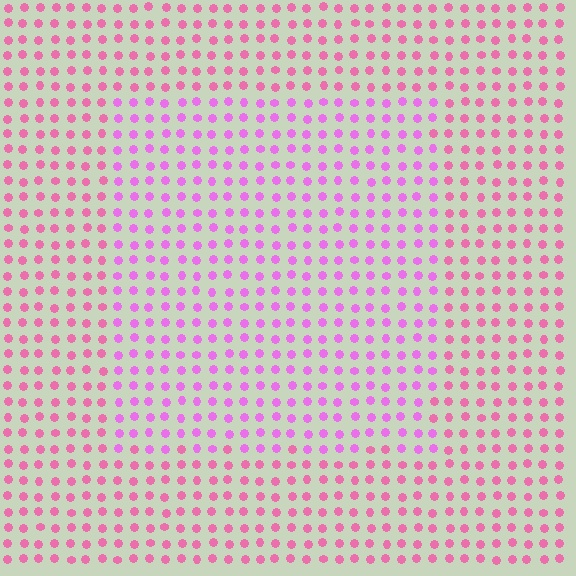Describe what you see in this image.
The image is filled with small pink elements in a uniform arrangement. A rectangle-shaped region is visible where the elements are tinted to a slightly different hue, forming a subtle color boundary.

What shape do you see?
I see a rectangle.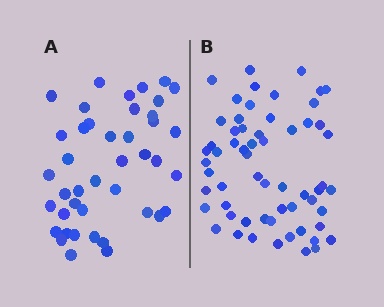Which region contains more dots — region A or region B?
Region B (the right region) has more dots.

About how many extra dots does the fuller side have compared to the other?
Region B has approximately 20 more dots than region A.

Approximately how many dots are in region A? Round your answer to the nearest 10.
About 40 dots. (The exact count is 42, which rounds to 40.)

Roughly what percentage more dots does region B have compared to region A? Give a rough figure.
About 45% more.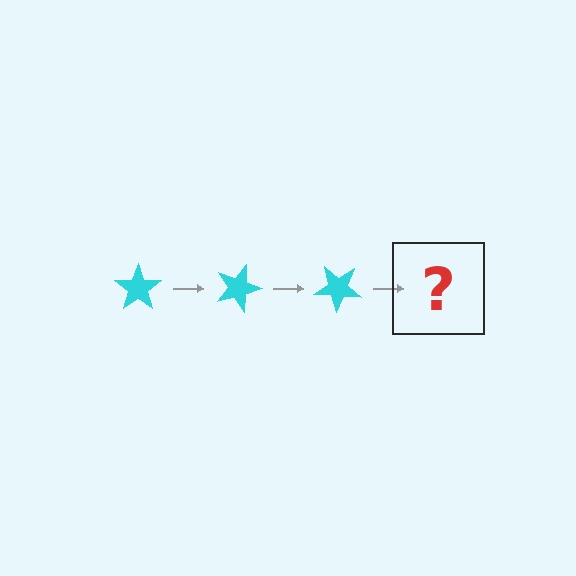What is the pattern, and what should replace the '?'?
The pattern is that the star rotates 20 degrees each step. The '?' should be a cyan star rotated 60 degrees.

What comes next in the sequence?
The next element should be a cyan star rotated 60 degrees.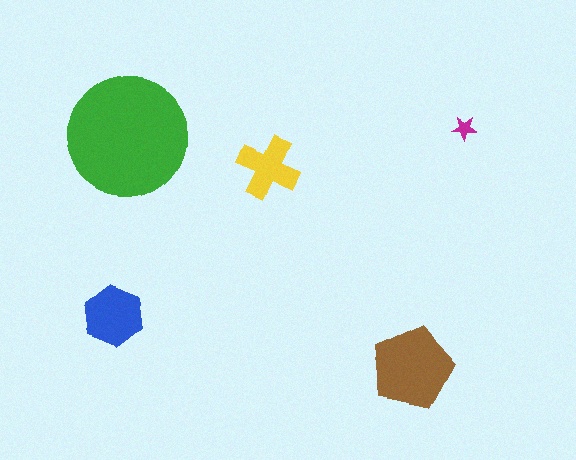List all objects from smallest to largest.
The magenta star, the yellow cross, the blue hexagon, the brown pentagon, the green circle.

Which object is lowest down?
The brown pentagon is bottommost.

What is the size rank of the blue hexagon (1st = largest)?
3rd.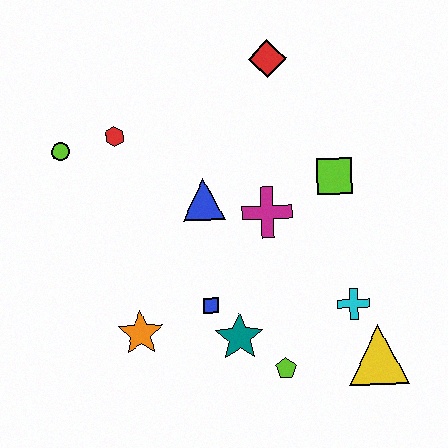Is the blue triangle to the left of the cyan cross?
Yes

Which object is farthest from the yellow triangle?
The lime circle is farthest from the yellow triangle.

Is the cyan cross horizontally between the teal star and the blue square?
No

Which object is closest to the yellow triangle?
The cyan cross is closest to the yellow triangle.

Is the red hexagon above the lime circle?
Yes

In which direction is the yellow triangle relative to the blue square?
The yellow triangle is to the right of the blue square.